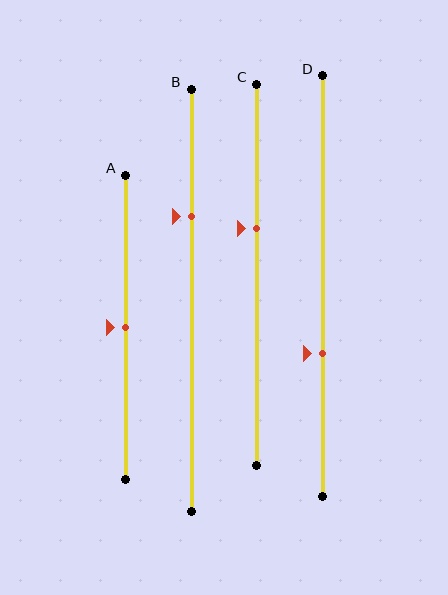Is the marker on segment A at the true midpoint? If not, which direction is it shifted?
Yes, the marker on segment A is at the true midpoint.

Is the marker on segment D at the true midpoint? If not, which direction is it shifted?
No, the marker on segment D is shifted downward by about 16% of the segment length.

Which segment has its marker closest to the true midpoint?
Segment A has its marker closest to the true midpoint.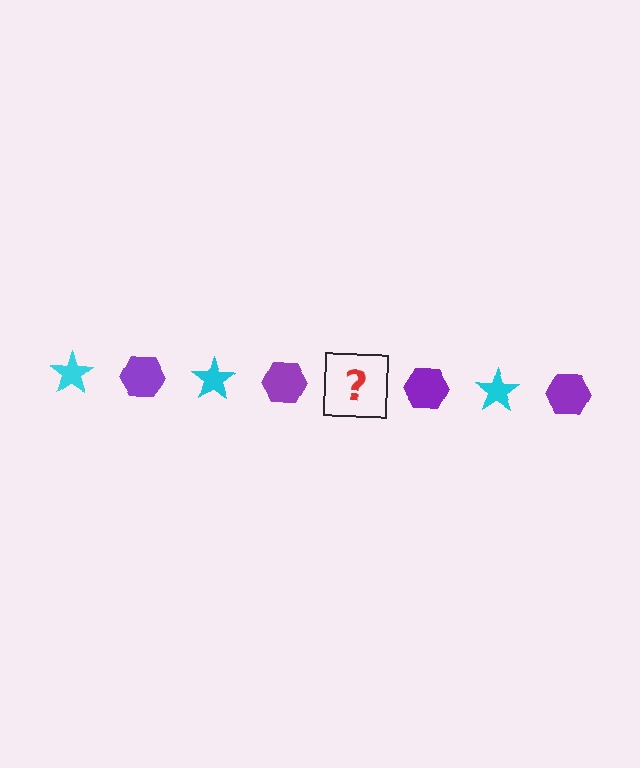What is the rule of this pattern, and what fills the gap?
The rule is that the pattern alternates between cyan star and purple hexagon. The gap should be filled with a cyan star.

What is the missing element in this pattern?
The missing element is a cyan star.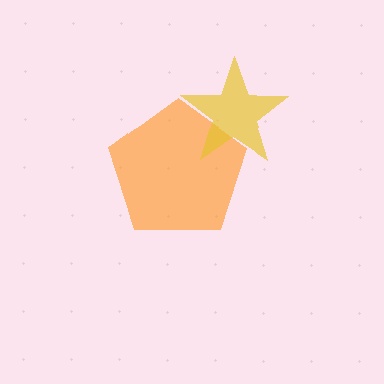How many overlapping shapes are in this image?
There are 2 overlapping shapes in the image.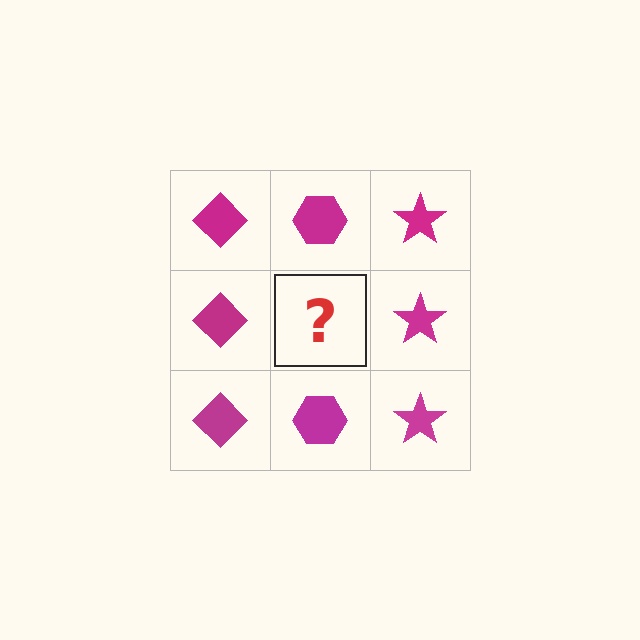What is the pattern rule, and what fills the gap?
The rule is that each column has a consistent shape. The gap should be filled with a magenta hexagon.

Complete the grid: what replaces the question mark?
The question mark should be replaced with a magenta hexagon.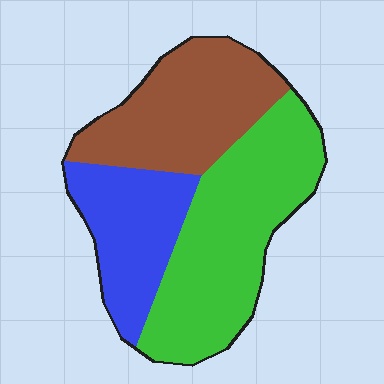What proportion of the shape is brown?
Brown takes up about one third (1/3) of the shape.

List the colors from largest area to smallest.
From largest to smallest: green, brown, blue.